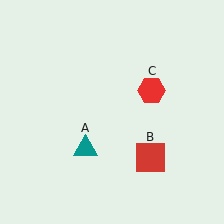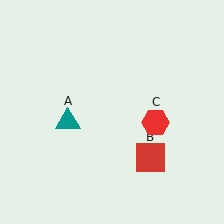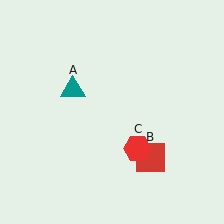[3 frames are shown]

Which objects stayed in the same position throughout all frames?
Red square (object B) remained stationary.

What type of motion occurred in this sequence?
The teal triangle (object A), red hexagon (object C) rotated clockwise around the center of the scene.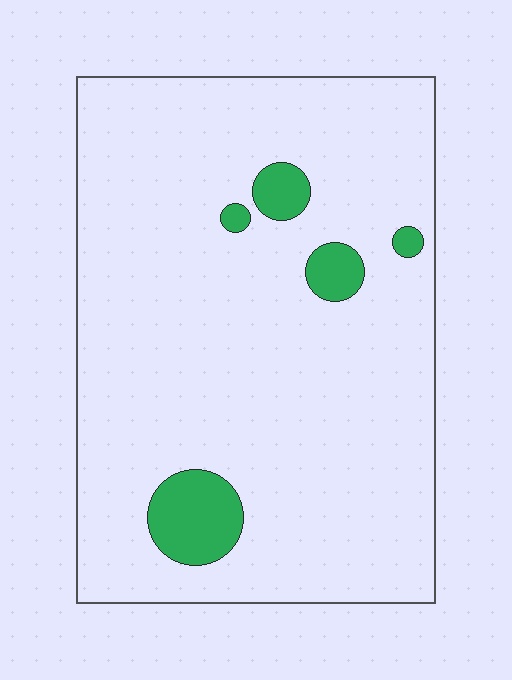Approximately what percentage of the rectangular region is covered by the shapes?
Approximately 10%.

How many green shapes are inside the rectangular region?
5.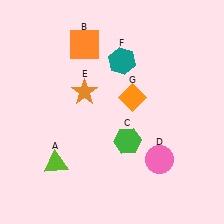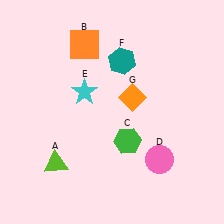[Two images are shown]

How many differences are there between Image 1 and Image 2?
There is 1 difference between the two images.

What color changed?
The star (E) changed from orange in Image 1 to cyan in Image 2.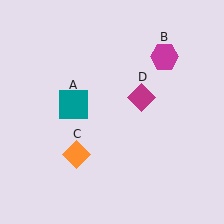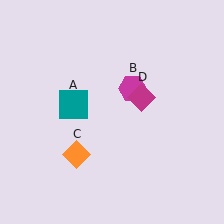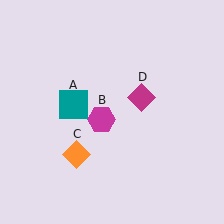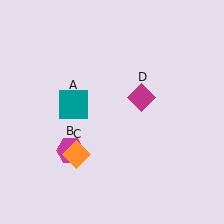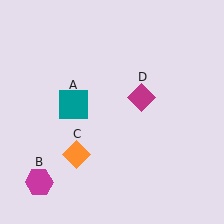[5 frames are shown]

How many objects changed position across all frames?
1 object changed position: magenta hexagon (object B).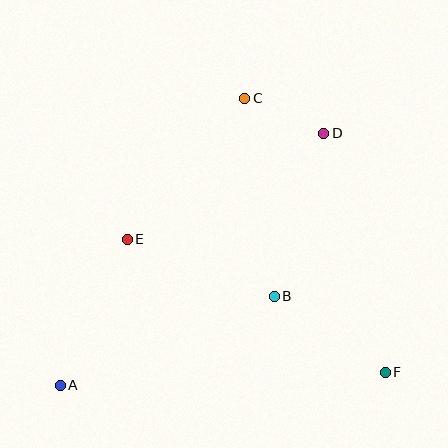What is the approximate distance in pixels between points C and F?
The distance between C and F is approximately 308 pixels.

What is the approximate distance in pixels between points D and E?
The distance between D and E is approximately 223 pixels.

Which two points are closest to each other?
Points C and D are closest to each other.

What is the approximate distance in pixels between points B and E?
The distance between B and E is approximately 158 pixels.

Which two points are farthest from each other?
Points A and D are farthest from each other.